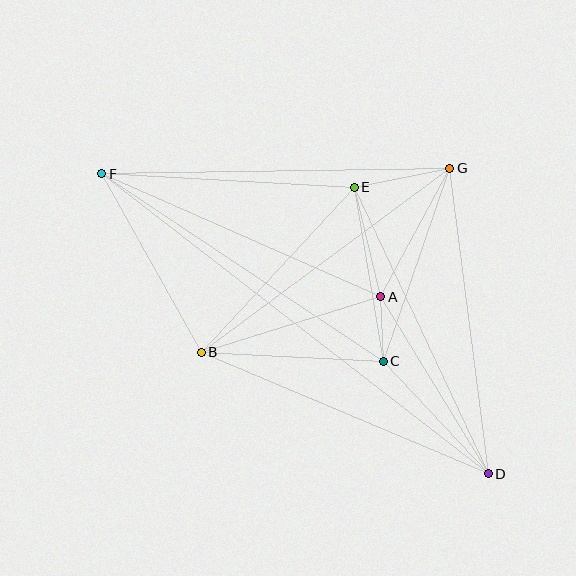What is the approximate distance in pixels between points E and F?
The distance between E and F is approximately 253 pixels.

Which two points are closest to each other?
Points A and C are closest to each other.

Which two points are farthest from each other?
Points D and F are farthest from each other.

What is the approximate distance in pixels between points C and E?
The distance between C and E is approximately 177 pixels.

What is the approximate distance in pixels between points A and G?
The distance between A and G is approximately 146 pixels.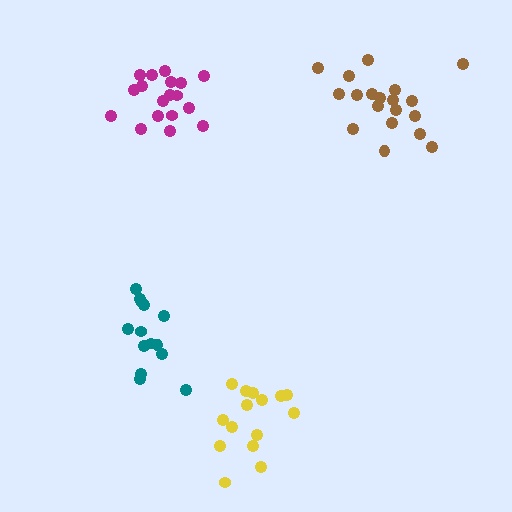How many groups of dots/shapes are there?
There are 4 groups.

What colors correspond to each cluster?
The clusters are colored: teal, magenta, yellow, brown.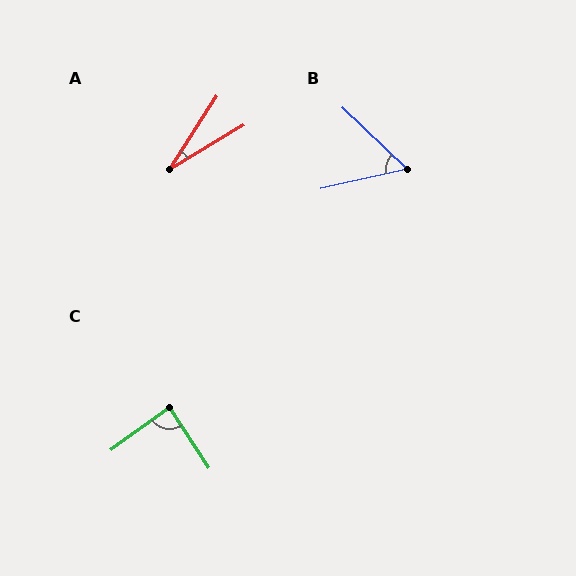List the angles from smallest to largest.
A (27°), B (56°), C (87°).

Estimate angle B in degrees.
Approximately 56 degrees.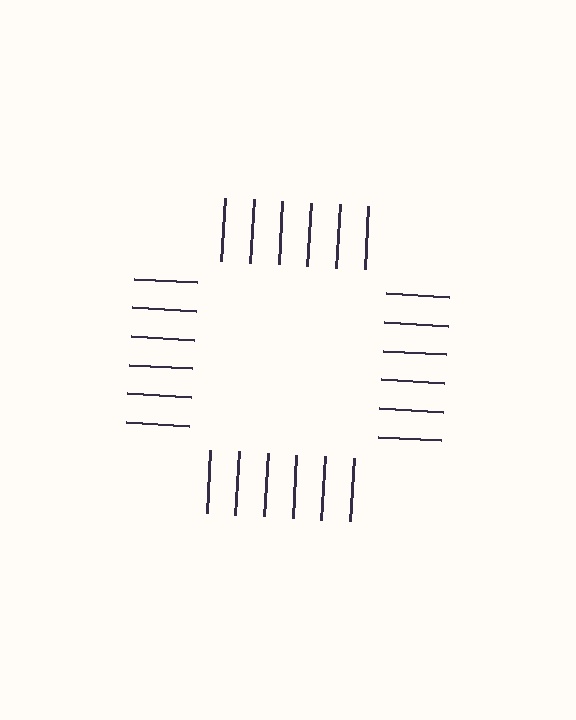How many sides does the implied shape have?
4 sides — the line-ends trace a square.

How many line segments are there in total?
24 — 6 along each of the 4 edges.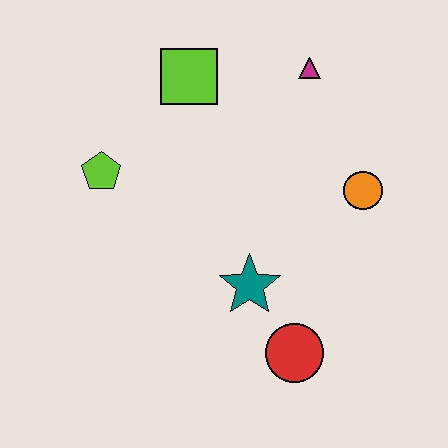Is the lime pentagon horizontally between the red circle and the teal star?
No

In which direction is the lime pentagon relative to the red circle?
The lime pentagon is to the left of the red circle.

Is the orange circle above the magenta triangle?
No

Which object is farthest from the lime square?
The red circle is farthest from the lime square.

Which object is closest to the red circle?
The teal star is closest to the red circle.